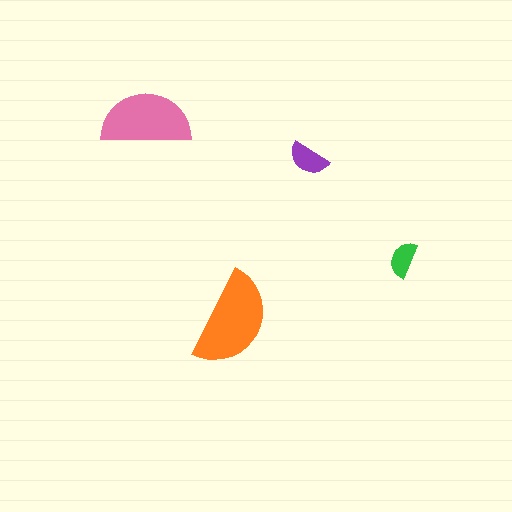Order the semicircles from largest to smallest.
the orange one, the pink one, the purple one, the green one.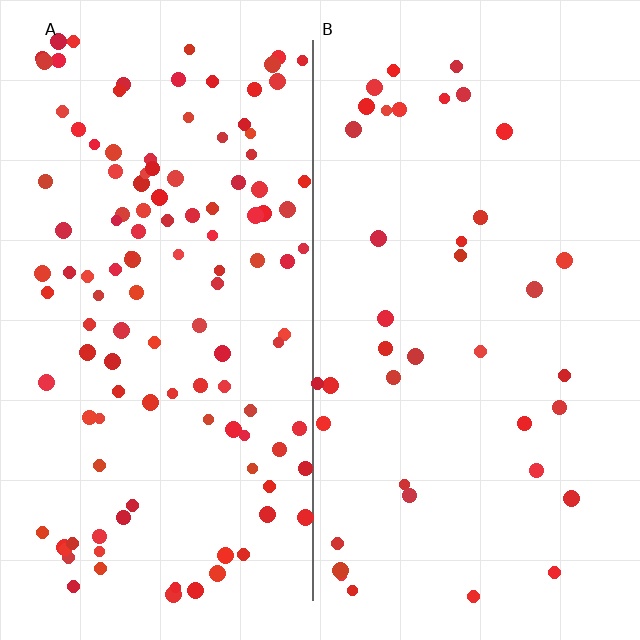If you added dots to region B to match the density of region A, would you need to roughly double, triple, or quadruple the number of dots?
Approximately triple.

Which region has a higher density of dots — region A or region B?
A (the left).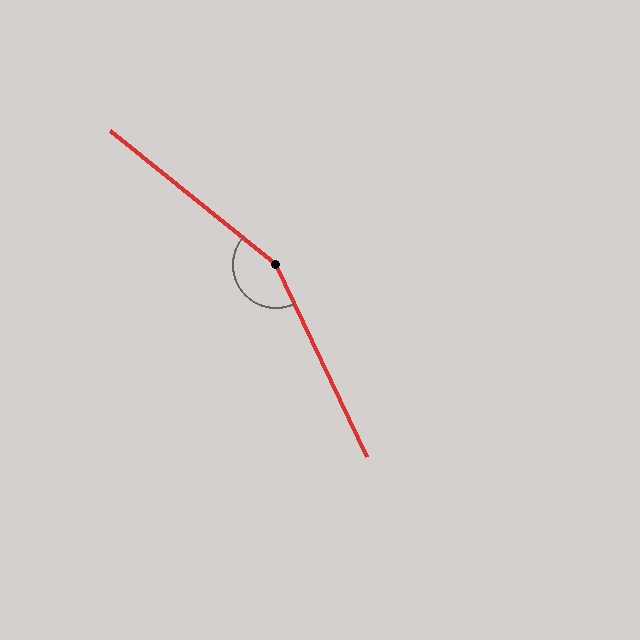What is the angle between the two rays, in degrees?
Approximately 154 degrees.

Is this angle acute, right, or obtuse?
It is obtuse.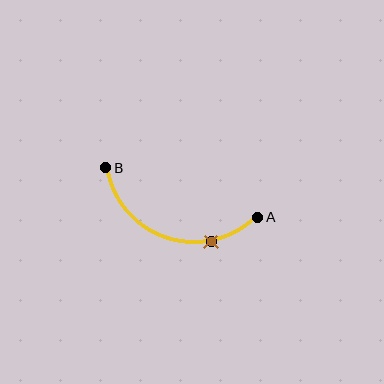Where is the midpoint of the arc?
The arc midpoint is the point on the curve farthest from the straight line joining A and B. It sits below that line.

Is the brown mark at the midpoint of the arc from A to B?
No. The brown mark lies on the arc but is closer to endpoint A. The arc midpoint would be at the point on the curve equidistant along the arc from both A and B.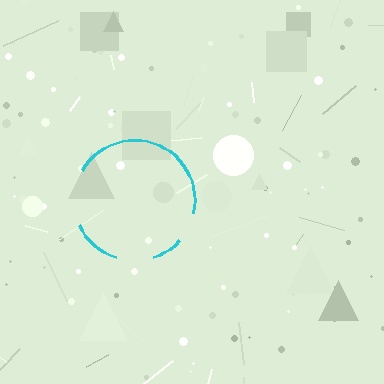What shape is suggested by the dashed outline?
The dashed outline suggests a circle.